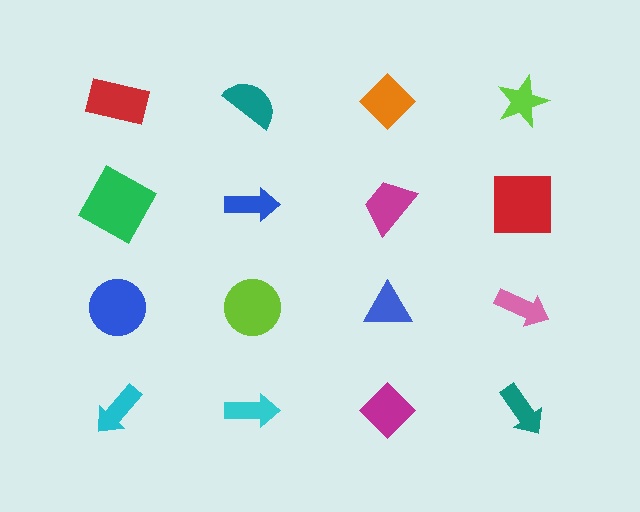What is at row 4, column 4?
A teal arrow.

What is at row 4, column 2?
A cyan arrow.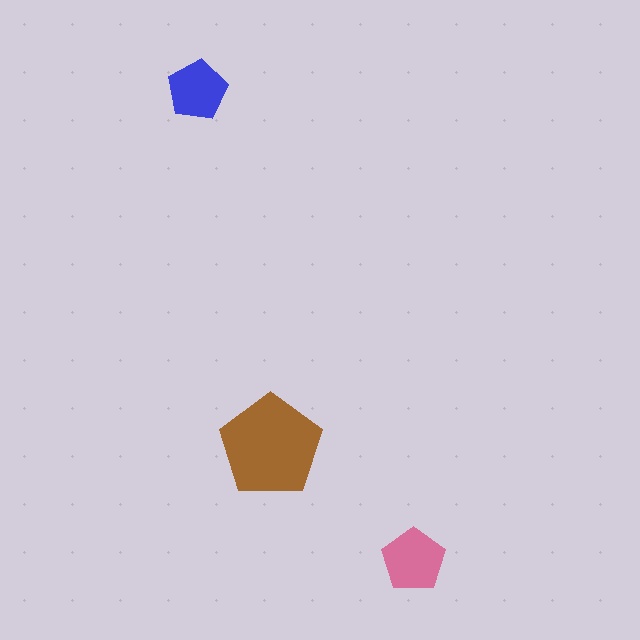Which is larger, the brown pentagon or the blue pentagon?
The brown one.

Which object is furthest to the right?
The pink pentagon is rightmost.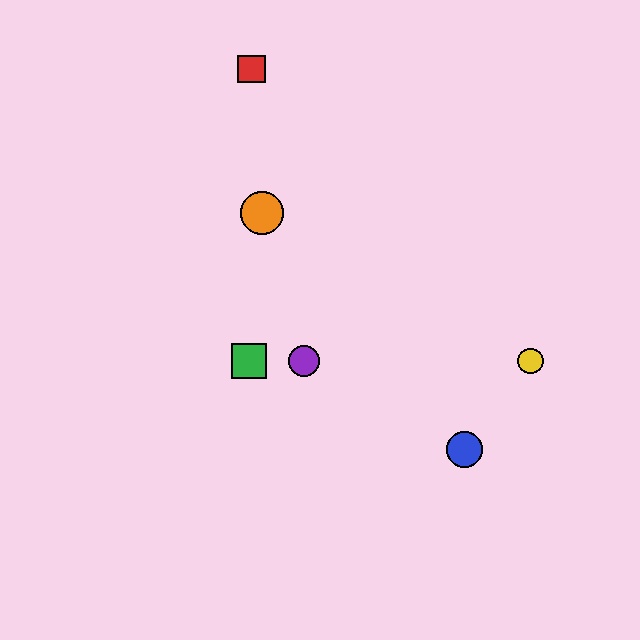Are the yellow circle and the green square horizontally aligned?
Yes, both are at y≈361.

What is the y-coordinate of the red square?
The red square is at y≈69.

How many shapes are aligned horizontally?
3 shapes (the green square, the yellow circle, the purple circle) are aligned horizontally.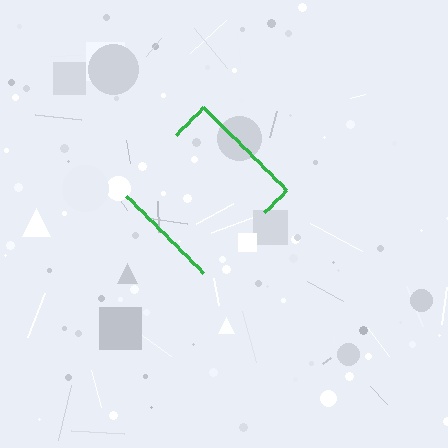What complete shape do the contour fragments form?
The contour fragments form a diamond.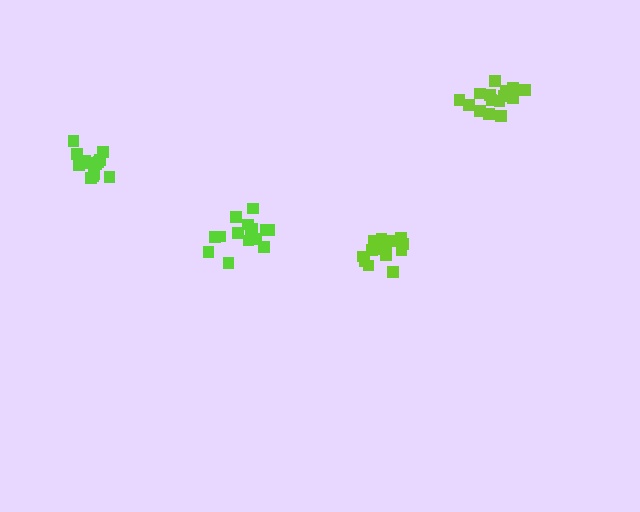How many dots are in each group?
Group 1: 15 dots, Group 2: 15 dots, Group 3: 15 dots, Group 4: 13 dots (58 total).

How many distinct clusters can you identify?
There are 4 distinct clusters.